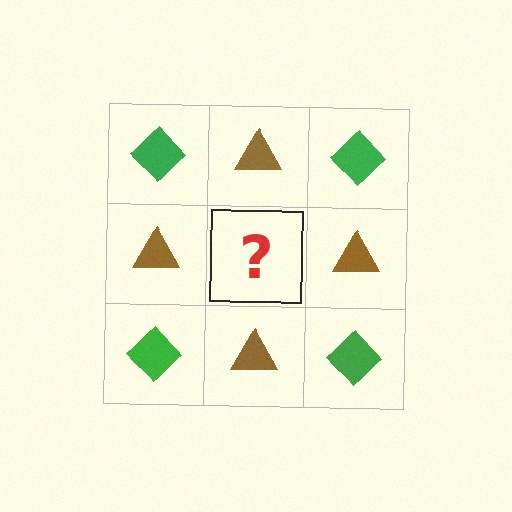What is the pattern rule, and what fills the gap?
The rule is that it alternates green diamond and brown triangle in a checkerboard pattern. The gap should be filled with a green diamond.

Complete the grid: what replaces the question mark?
The question mark should be replaced with a green diamond.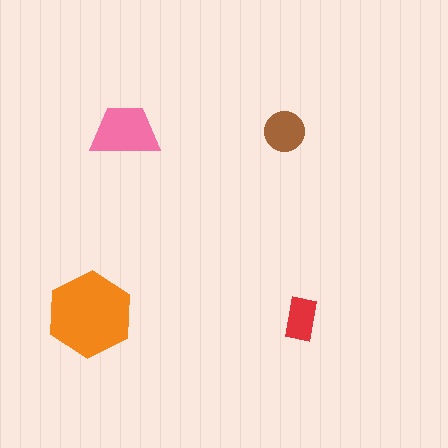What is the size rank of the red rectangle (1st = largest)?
4th.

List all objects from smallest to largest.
The red rectangle, the brown circle, the pink trapezoid, the orange hexagon.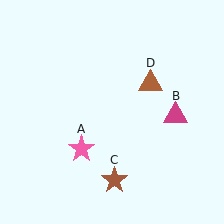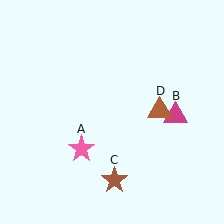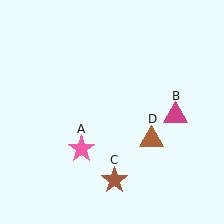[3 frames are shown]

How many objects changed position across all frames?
1 object changed position: brown triangle (object D).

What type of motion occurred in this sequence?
The brown triangle (object D) rotated clockwise around the center of the scene.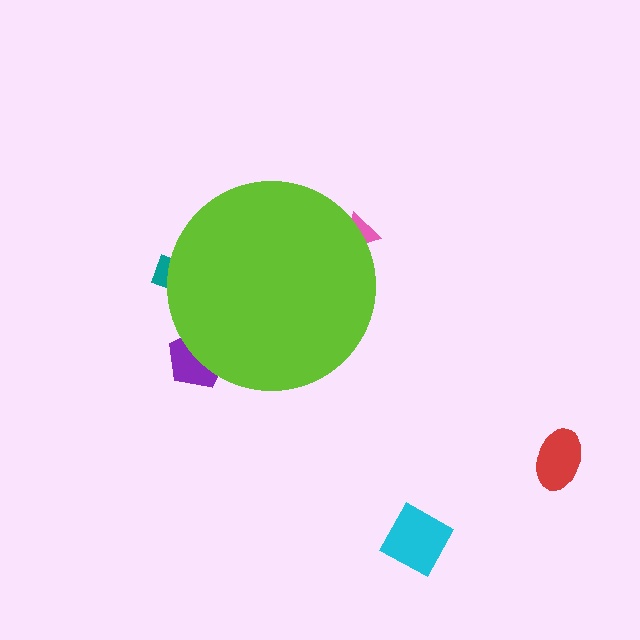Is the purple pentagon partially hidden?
Yes, the purple pentagon is partially hidden behind the lime circle.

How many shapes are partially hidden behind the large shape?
3 shapes are partially hidden.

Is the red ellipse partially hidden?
No, the red ellipse is fully visible.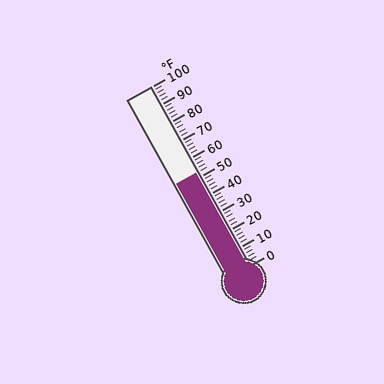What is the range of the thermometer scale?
The thermometer scale ranges from 0°F to 100°F.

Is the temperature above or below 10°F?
The temperature is above 10°F.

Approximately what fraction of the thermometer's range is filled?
The thermometer is filled to approximately 50% of its range.